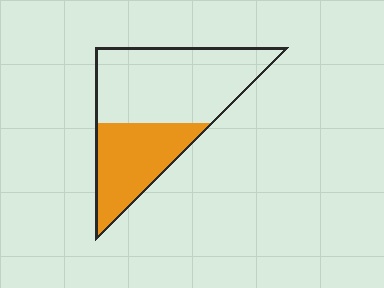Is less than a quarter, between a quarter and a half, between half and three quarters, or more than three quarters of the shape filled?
Between a quarter and a half.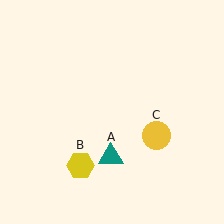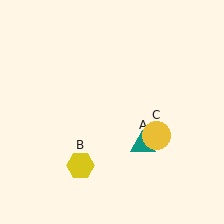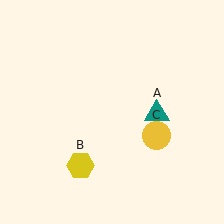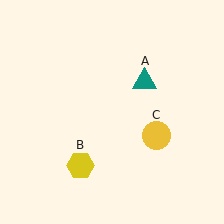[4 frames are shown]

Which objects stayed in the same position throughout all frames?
Yellow hexagon (object B) and yellow circle (object C) remained stationary.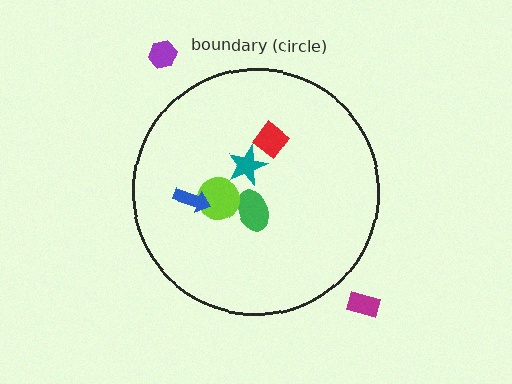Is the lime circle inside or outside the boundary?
Inside.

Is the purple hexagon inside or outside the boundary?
Outside.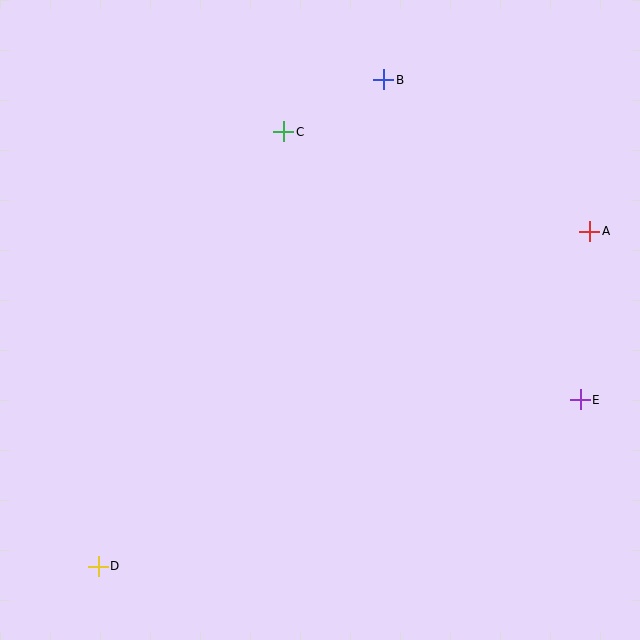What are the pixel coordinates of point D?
Point D is at (98, 566).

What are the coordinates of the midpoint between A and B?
The midpoint between A and B is at (487, 156).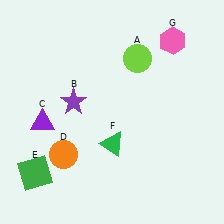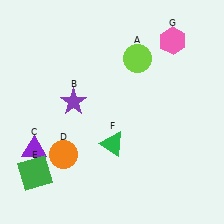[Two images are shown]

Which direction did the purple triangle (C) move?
The purple triangle (C) moved down.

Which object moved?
The purple triangle (C) moved down.